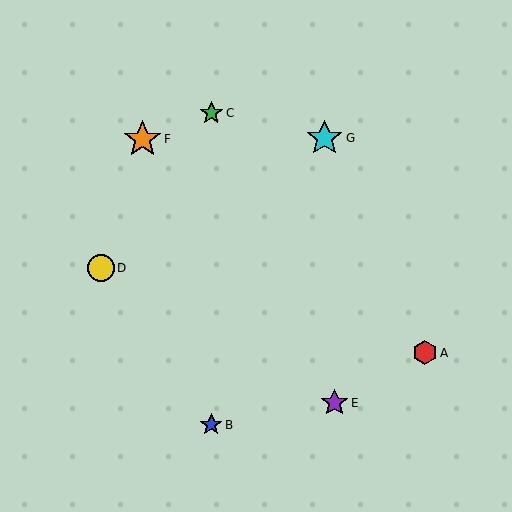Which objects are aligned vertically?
Objects B, C are aligned vertically.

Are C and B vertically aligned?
Yes, both are at x≈211.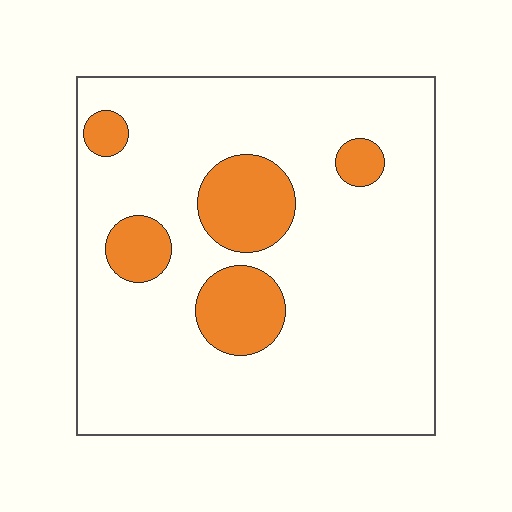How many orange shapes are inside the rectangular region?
5.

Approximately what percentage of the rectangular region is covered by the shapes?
Approximately 15%.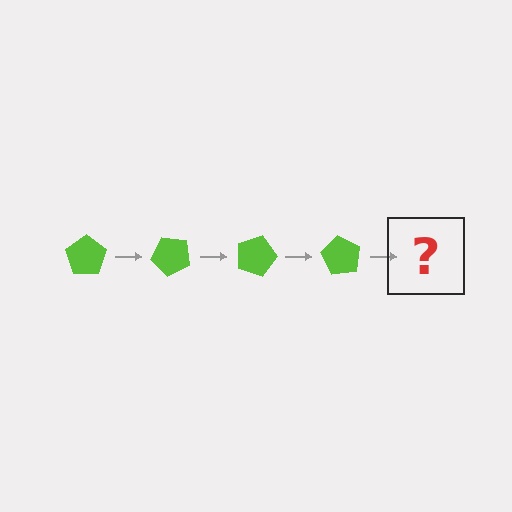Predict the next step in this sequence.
The next step is a lime pentagon rotated 180 degrees.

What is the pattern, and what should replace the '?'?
The pattern is that the pentagon rotates 45 degrees each step. The '?' should be a lime pentagon rotated 180 degrees.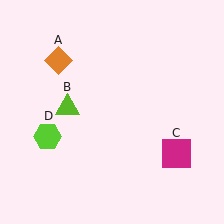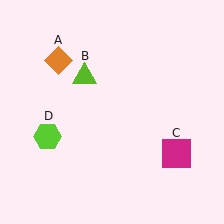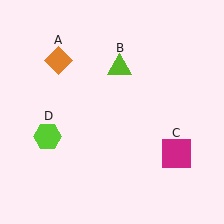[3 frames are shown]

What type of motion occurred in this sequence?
The lime triangle (object B) rotated clockwise around the center of the scene.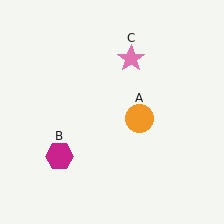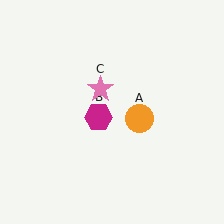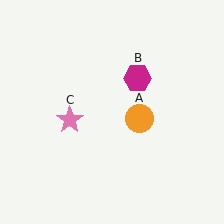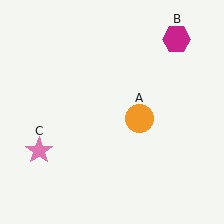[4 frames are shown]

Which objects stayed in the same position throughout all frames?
Orange circle (object A) remained stationary.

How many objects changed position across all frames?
2 objects changed position: magenta hexagon (object B), pink star (object C).